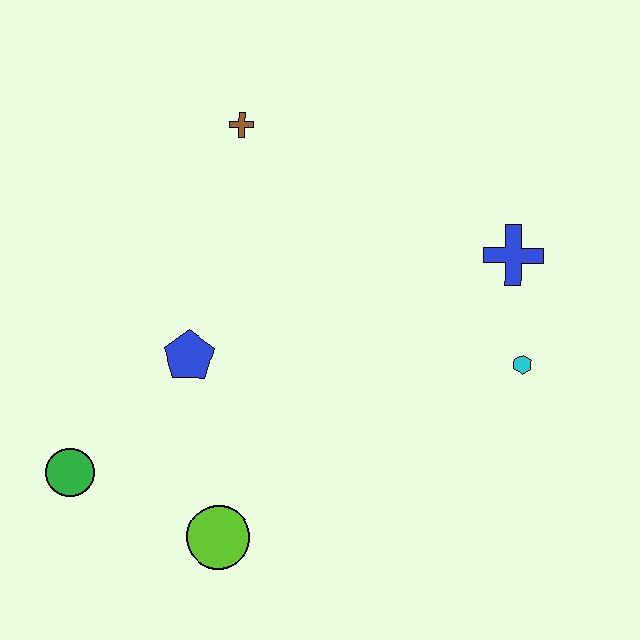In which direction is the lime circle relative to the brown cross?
The lime circle is below the brown cross.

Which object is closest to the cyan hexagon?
The blue cross is closest to the cyan hexagon.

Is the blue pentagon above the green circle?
Yes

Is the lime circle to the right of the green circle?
Yes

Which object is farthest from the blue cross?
The green circle is farthest from the blue cross.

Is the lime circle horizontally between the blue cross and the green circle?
Yes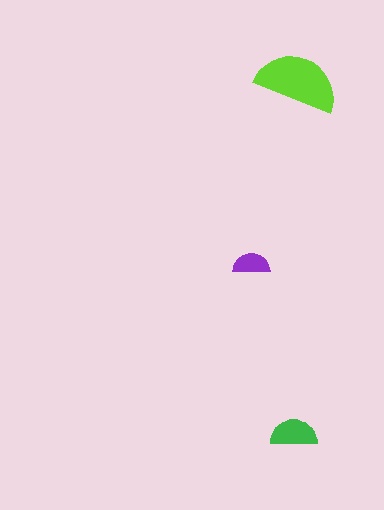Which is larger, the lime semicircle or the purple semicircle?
The lime one.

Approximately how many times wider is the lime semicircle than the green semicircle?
About 2 times wider.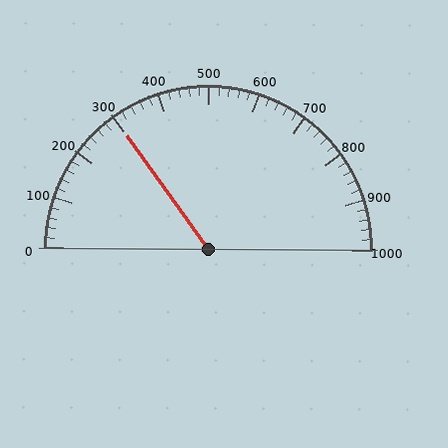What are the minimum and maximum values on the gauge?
The gauge ranges from 0 to 1000.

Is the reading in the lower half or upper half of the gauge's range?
The reading is in the lower half of the range (0 to 1000).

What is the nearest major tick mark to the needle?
The nearest major tick mark is 300.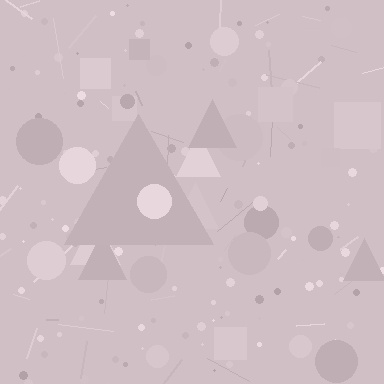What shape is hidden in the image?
A triangle is hidden in the image.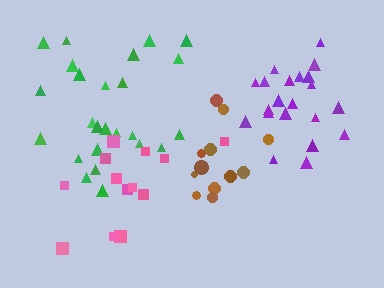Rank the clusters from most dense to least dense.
purple, brown, green, pink.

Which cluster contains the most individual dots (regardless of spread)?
Green (25).